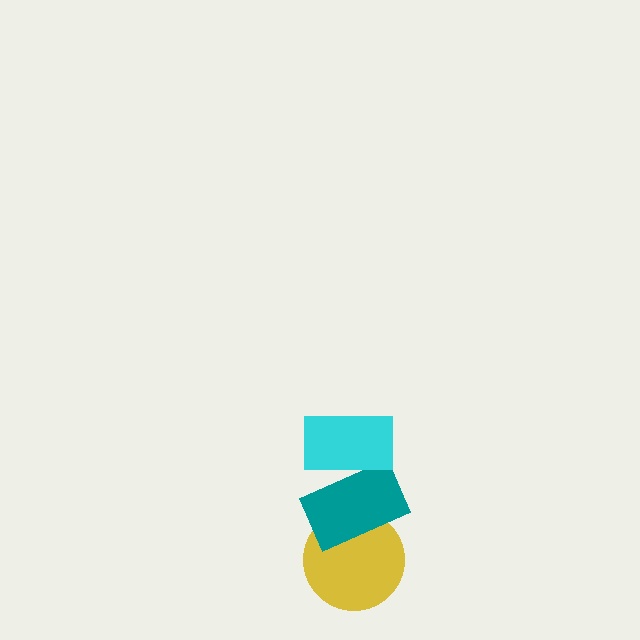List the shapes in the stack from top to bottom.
From top to bottom: the cyan rectangle, the teal rectangle, the yellow circle.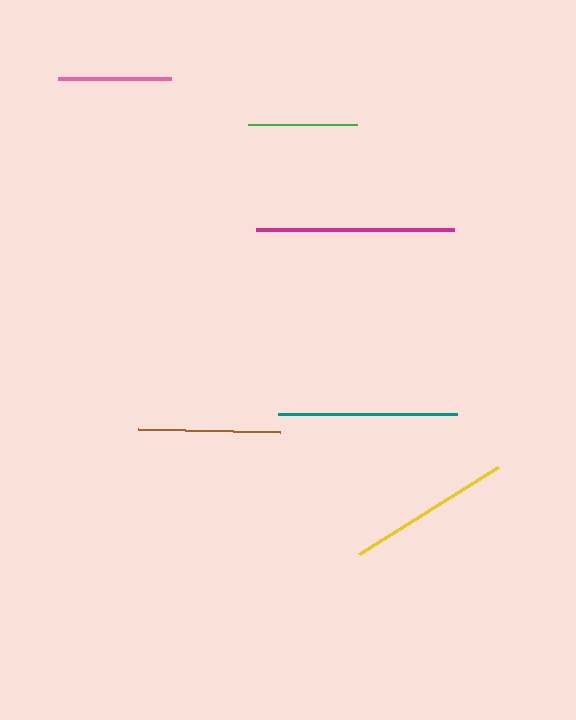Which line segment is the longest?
The magenta line is the longest at approximately 198 pixels.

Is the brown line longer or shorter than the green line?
The brown line is longer than the green line.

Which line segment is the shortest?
The green line is the shortest at approximately 110 pixels.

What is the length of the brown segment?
The brown segment is approximately 143 pixels long.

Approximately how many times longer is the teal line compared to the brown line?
The teal line is approximately 1.3 times the length of the brown line.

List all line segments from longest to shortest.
From longest to shortest: magenta, teal, yellow, brown, pink, green.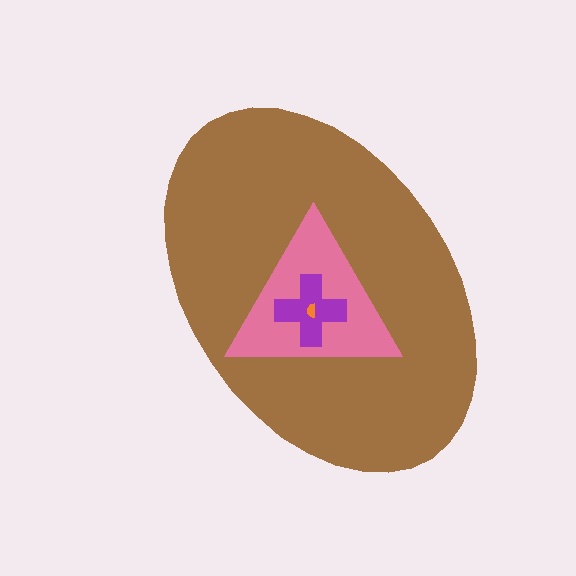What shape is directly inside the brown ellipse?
The pink triangle.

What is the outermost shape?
The brown ellipse.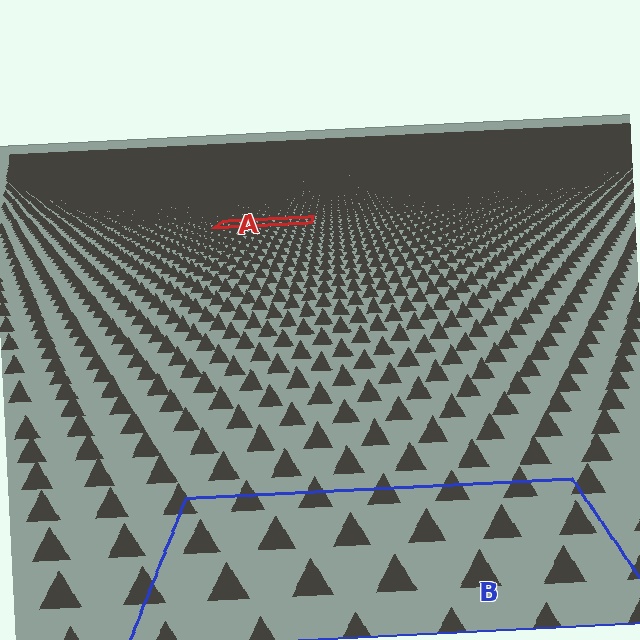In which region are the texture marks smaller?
The texture marks are smaller in region A, because it is farther away.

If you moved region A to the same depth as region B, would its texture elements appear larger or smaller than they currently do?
They would appear larger. At a closer depth, the same texture elements are projected at a bigger on-screen size.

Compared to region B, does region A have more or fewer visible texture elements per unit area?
Region A has more texture elements per unit area — they are packed more densely because it is farther away.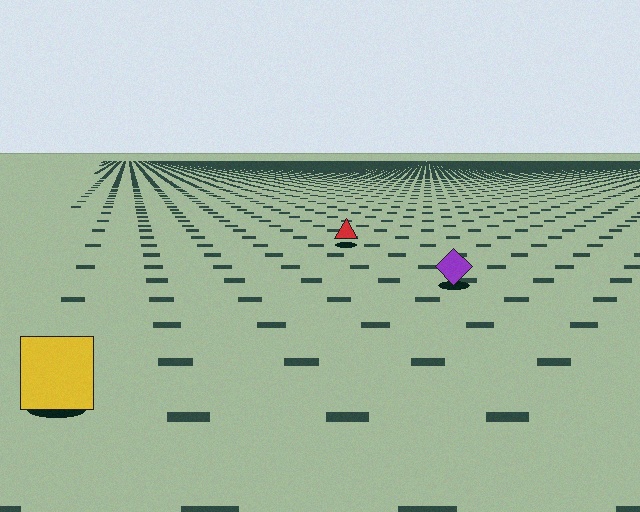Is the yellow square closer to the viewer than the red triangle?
Yes. The yellow square is closer — you can tell from the texture gradient: the ground texture is coarser near it.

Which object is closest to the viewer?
The yellow square is closest. The texture marks near it are larger and more spread out.